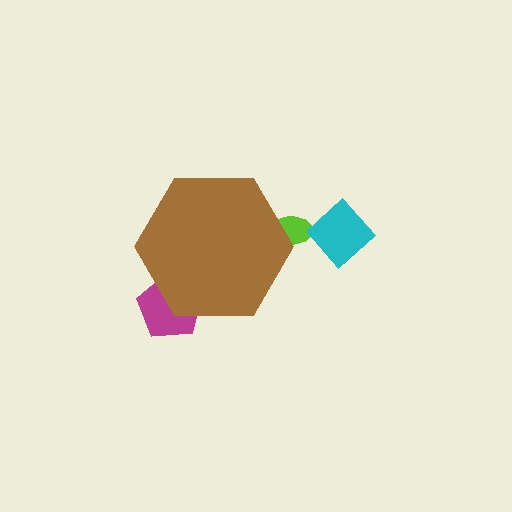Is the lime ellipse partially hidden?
Yes, the lime ellipse is partially hidden behind the brown hexagon.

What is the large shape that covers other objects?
A brown hexagon.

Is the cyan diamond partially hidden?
No, the cyan diamond is fully visible.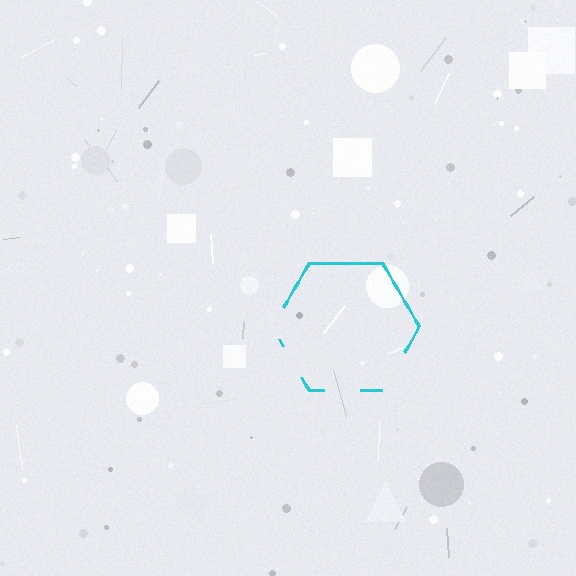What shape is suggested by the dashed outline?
The dashed outline suggests a hexagon.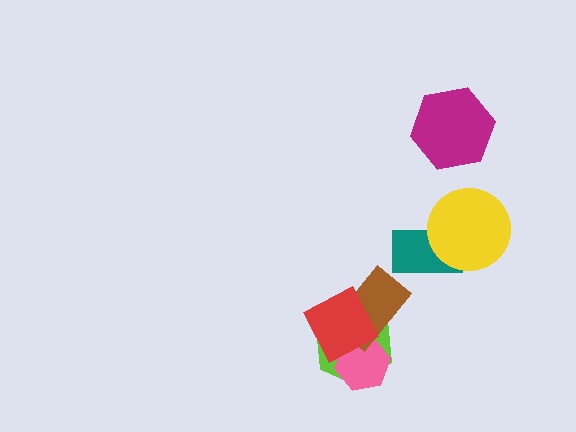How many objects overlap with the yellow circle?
1 object overlaps with the yellow circle.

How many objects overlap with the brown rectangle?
3 objects overlap with the brown rectangle.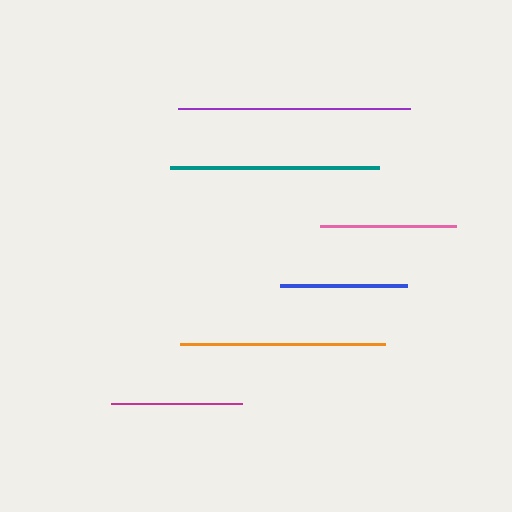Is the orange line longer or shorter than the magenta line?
The orange line is longer than the magenta line.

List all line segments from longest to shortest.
From longest to shortest: purple, teal, orange, pink, magenta, blue.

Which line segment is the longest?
The purple line is the longest at approximately 232 pixels.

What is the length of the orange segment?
The orange segment is approximately 205 pixels long.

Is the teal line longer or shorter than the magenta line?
The teal line is longer than the magenta line.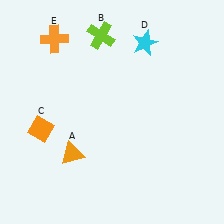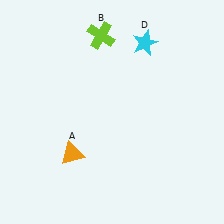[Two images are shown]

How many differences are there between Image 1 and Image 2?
There are 2 differences between the two images.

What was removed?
The orange diamond (C), the orange cross (E) were removed in Image 2.